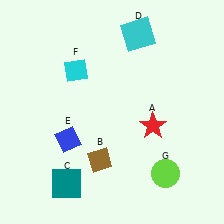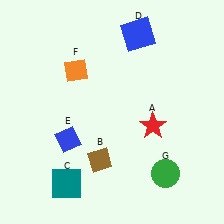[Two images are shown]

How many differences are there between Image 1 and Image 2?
There are 3 differences between the two images.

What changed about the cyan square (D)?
In Image 1, D is cyan. In Image 2, it changed to blue.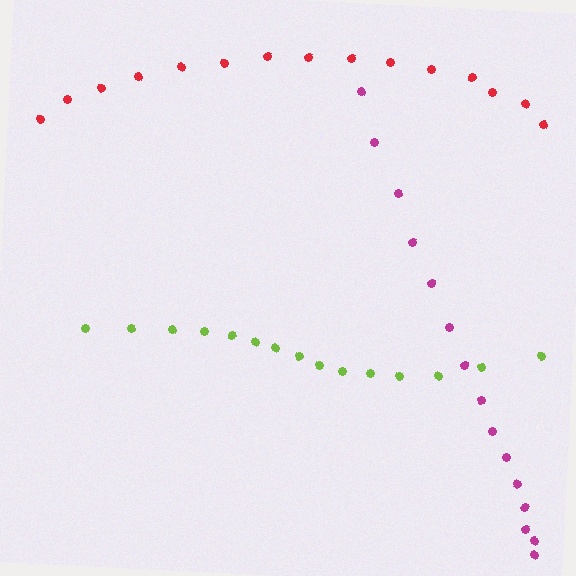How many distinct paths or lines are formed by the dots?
There are 3 distinct paths.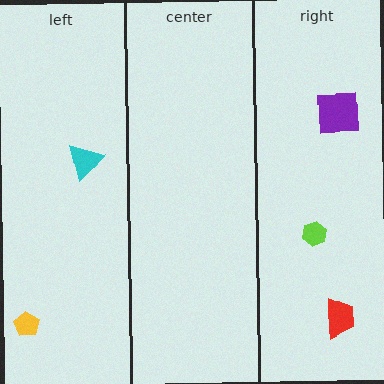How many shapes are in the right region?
3.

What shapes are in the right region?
The lime hexagon, the red trapezoid, the purple square.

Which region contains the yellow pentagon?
The left region.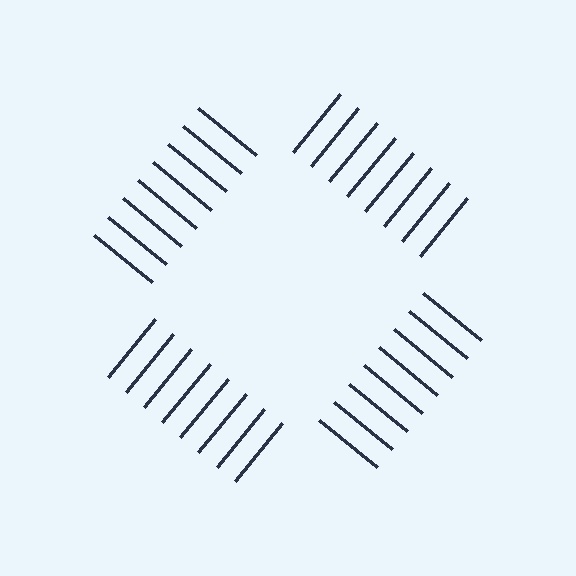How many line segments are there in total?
32 — 8 along each of the 4 edges.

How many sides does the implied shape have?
4 sides — the line-ends trace a square.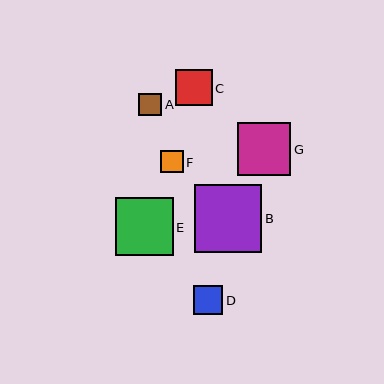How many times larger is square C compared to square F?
Square C is approximately 1.7 times the size of square F.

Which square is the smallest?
Square F is the smallest with a size of approximately 22 pixels.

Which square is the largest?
Square B is the largest with a size of approximately 67 pixels.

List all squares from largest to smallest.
From largest to smallest: B, E, G, C, D, A, F.